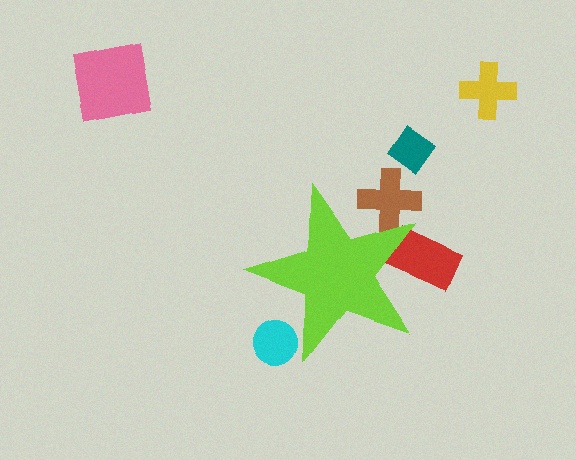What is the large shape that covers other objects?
A lime star.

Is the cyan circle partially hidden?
Yes, the cyan circle is partially hidden behind the lime star.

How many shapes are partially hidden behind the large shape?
3 shapes are partially hidden.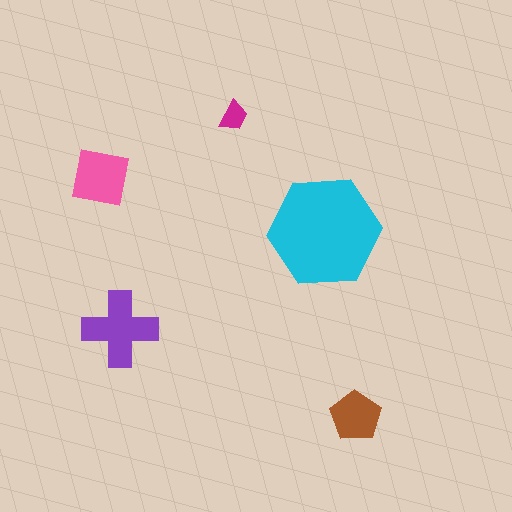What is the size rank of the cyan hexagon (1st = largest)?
1st.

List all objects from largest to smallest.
The cyan hexagon, the purple cross, the pink square, the brown pentagon, the magenta trapezoid.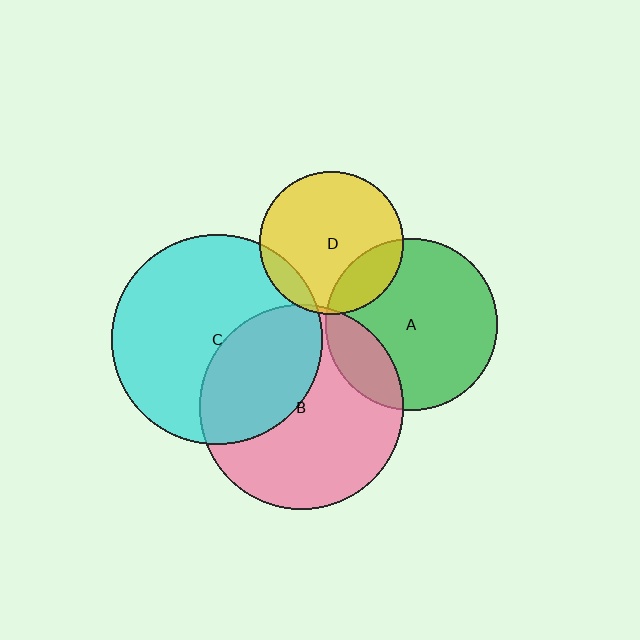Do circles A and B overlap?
Yes.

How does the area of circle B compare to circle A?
Approximately 1.4 times.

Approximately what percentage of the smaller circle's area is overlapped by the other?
Approximately 20%.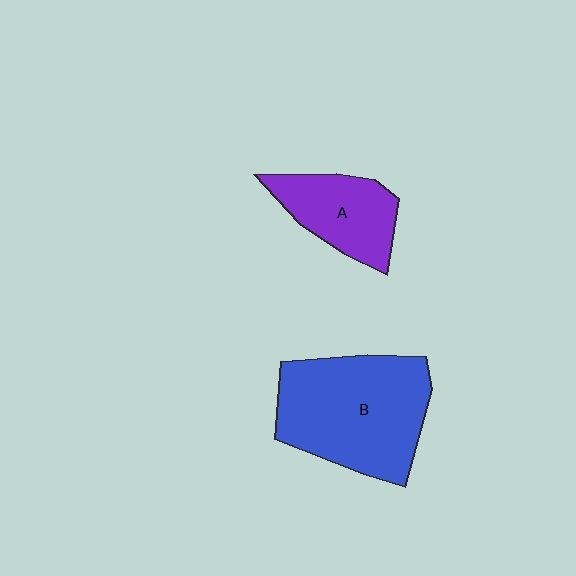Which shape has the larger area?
Shape B (blue).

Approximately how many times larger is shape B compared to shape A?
Approximately 1.9 times.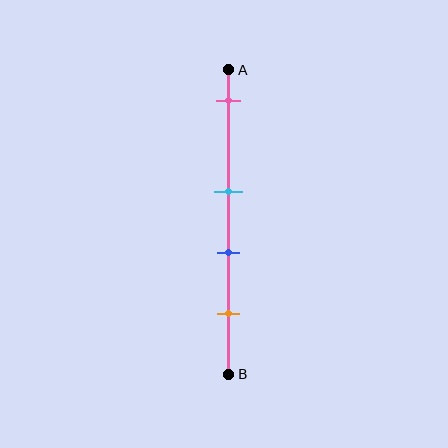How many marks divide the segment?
There are 4 marks dividing the segment.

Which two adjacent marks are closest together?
The cyan and blue marks are the closest adjacent pair.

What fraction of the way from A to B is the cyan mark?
The cyan mark is approximately 40% (0.4) of the way from A to B.